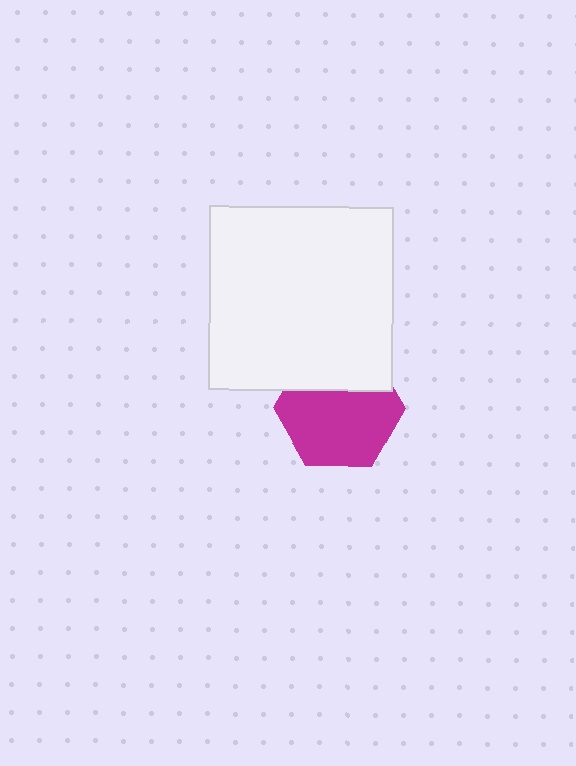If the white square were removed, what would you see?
You would see the complete magenta hexagon.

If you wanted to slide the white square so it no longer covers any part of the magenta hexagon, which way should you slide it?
Slide it up — that is the most direct way to separate the two shapes.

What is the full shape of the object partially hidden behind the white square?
The partially hidden object is a magenta hexagon.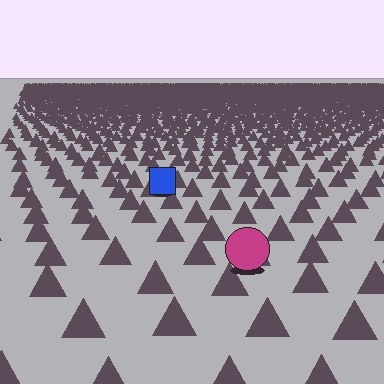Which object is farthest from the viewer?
The blue square is farthest from the viewer. It appears smaller and the ground texture around it is denser.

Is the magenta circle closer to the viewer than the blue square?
Yes. The magenta circle is closer — you can tell from the texture gradient: the ground texture is coarser near it.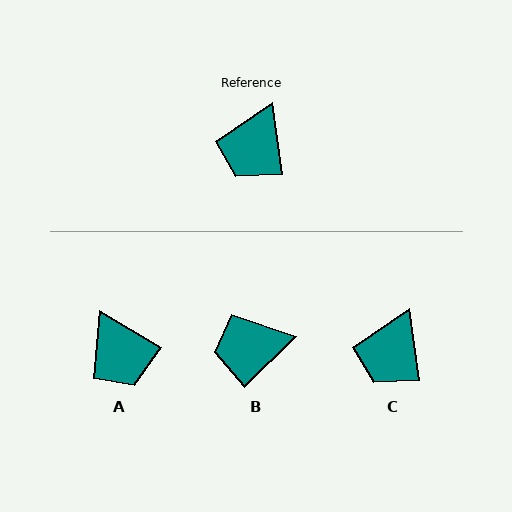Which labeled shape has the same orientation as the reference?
C.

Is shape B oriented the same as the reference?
No, it is off by about 53 degrees.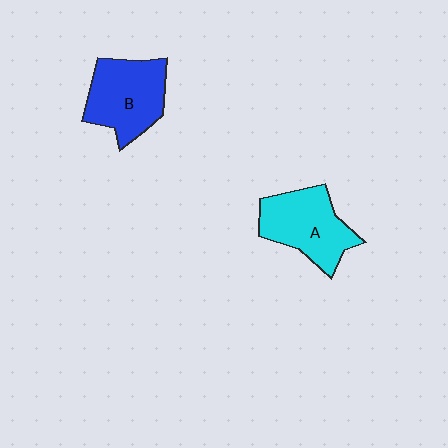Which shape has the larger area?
Shape B (blue).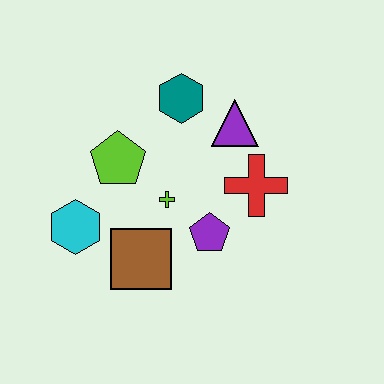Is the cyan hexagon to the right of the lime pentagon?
No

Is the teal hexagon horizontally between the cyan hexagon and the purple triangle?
Yes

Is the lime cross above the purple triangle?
No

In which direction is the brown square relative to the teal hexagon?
The brown square is below the teal hexagon.